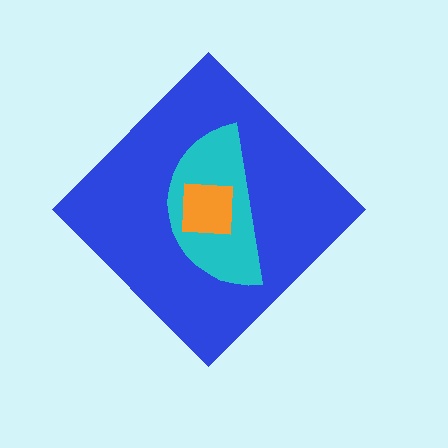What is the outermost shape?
The blue diamond.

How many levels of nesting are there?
3.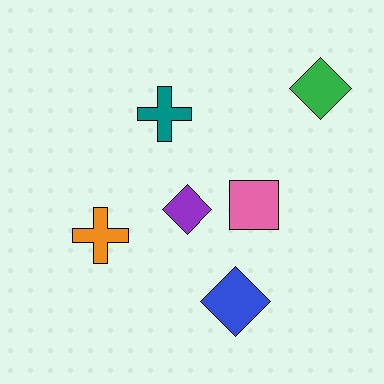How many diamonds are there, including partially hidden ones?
There are 3 diamonds.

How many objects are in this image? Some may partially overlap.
There are 6 objects.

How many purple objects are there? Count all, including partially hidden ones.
There is 1 purple object.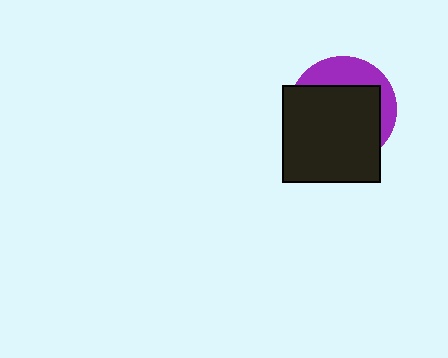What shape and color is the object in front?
The object in front is a black square.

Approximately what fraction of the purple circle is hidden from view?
Roughly 69% of the purple circle is hidden behind the black square.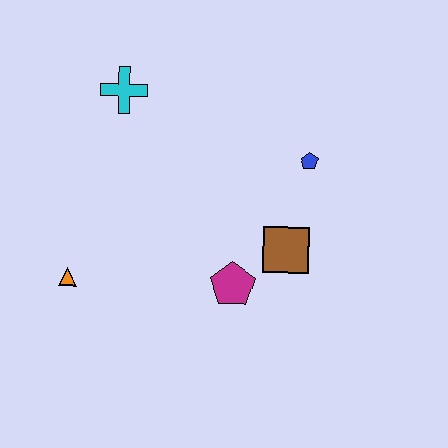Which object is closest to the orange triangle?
The magenta pentagon is closest to the orange triangle.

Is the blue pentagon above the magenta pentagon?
Yes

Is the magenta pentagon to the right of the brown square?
No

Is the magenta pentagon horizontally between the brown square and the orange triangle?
Yes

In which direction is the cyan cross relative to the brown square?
The cyan cross is to the left of the brown square.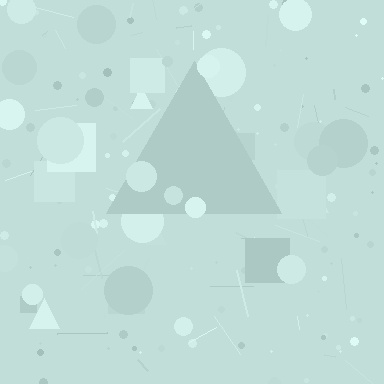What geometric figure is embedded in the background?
A triangle is embedded in the background.